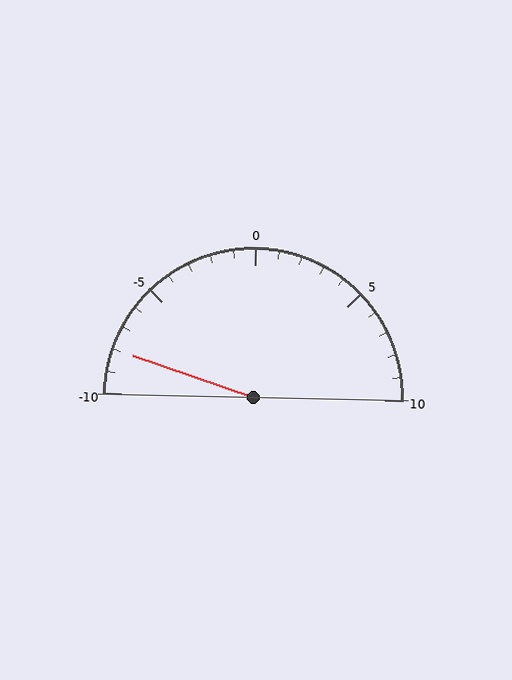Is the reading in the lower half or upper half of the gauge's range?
The reading is in the lower half of the range (-10 to 10).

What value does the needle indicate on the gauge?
The needle indicates approximately -8.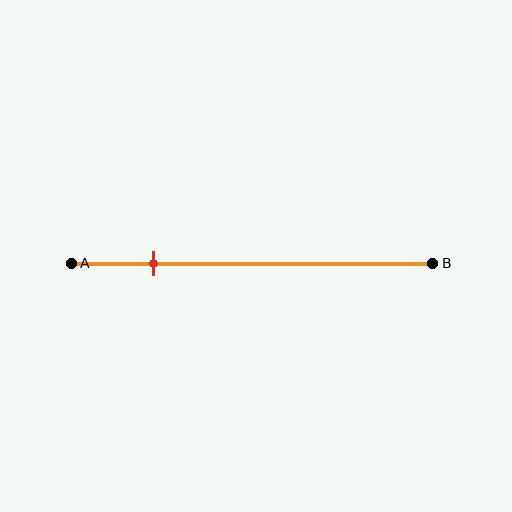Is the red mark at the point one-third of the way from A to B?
No, the mark is at about 25% from A, not at the 33% one-third point.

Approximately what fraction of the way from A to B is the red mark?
The red mark is approximately 25% of the way from A to B.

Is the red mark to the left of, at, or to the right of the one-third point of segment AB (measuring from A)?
The red mark is to the left of the one-third point of segment AB.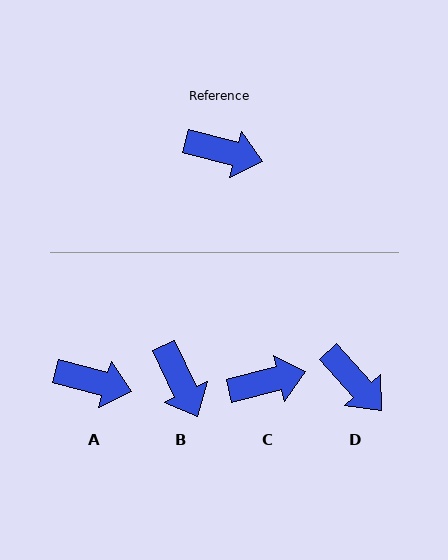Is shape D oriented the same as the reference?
No, it is off by about 33 degrees.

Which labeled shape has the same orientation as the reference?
A.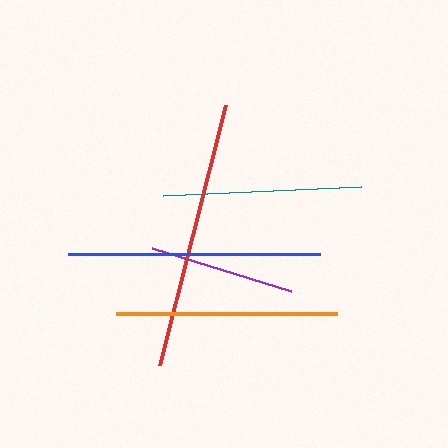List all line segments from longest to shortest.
From longest to shortest: red, blue, orange, teal, purple.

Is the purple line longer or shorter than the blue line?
The blue line is longer than the purple line.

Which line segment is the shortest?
The purple line is the shortest at approximately 145 pixels.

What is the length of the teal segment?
The teal segment is approximately 198 pixels long.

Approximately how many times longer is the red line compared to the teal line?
The red line is approximately 1.3 times the length of the teal line.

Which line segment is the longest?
The red line is the longest at approximately 268 pixels.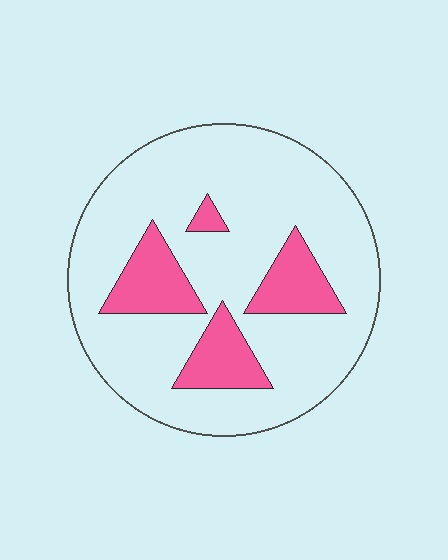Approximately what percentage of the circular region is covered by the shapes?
Approximately 20%.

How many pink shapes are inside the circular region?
4.